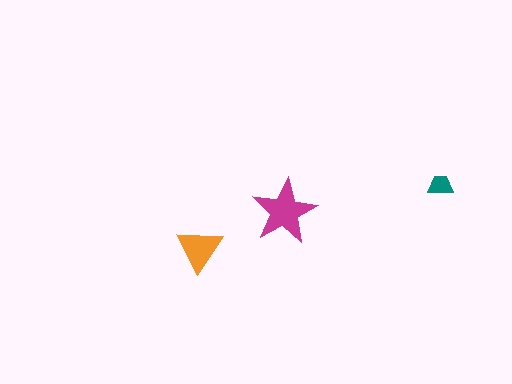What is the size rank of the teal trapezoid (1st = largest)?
3rd.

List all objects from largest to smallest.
The magenta star, the orange triangle, the teal trapezoid.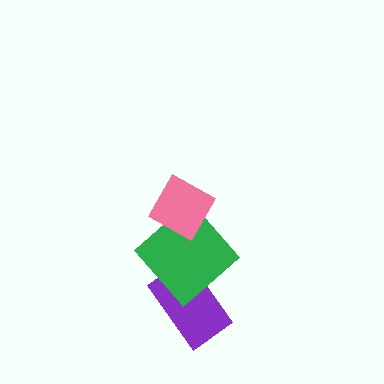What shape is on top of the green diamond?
The pink diamond is on top of the green diamond.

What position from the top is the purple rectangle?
The purple rectangle is 3rd from the top.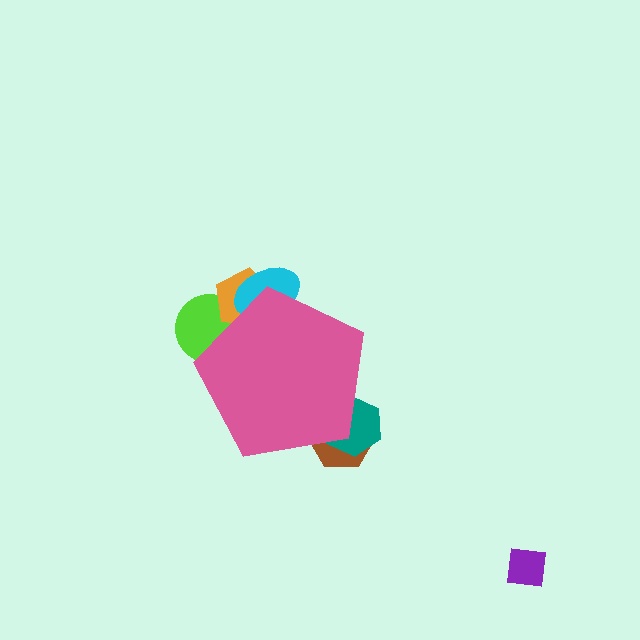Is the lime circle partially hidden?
Yes, the lime circle is partially hidden behind the pink pentagon.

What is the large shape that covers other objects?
A pink pentagon.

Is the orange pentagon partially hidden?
Yes, the orange pentagon is partially hidden behind the pink pentagon.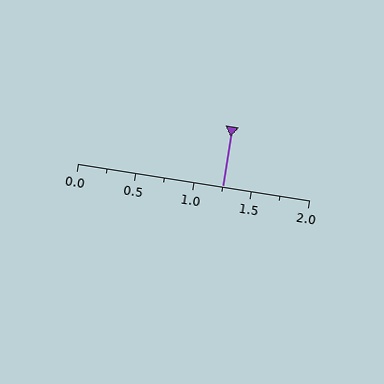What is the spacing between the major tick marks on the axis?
The major ticks are spaced 0.5 apart.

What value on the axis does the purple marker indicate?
The marker indicates approximately 1.25.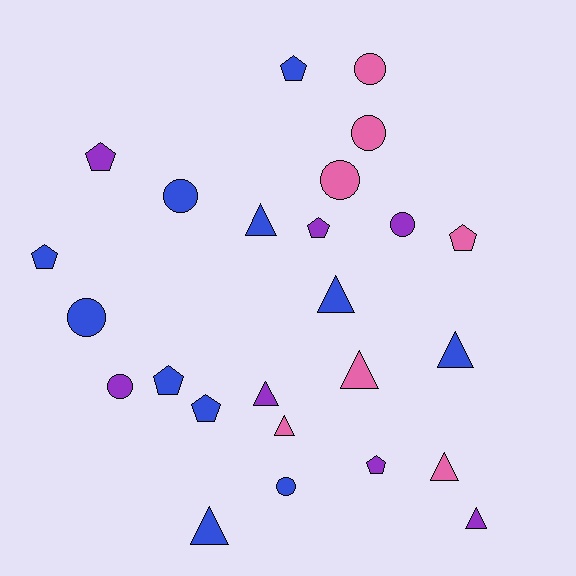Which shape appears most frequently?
Triangle, with 9 objects.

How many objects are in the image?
There are 25 objects.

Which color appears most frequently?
Blue, with 11 objects.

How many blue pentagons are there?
There are 4 blue pentagons.